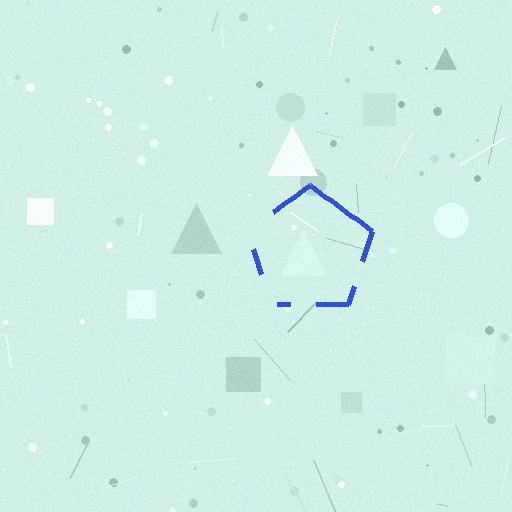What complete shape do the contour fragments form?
The contour fragments form a pentagon.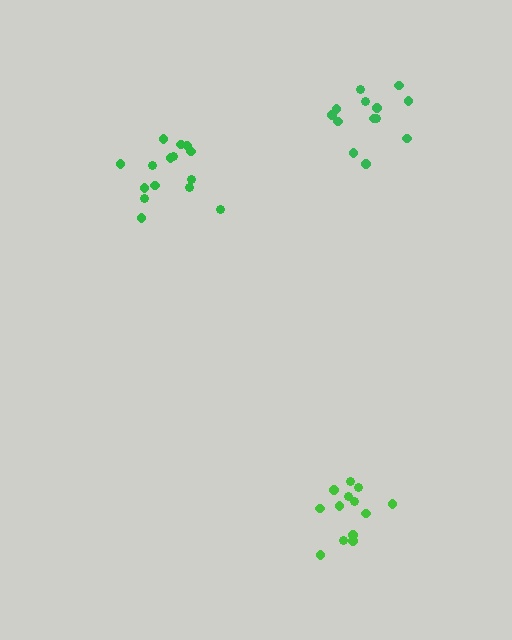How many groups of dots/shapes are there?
There are 3 groups.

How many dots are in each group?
Group 1: 13 dots, Group 2: 15 dots, Group 3: 13 dots (41 total).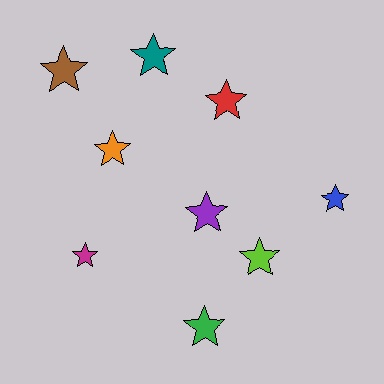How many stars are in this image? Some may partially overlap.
There are 9 stars.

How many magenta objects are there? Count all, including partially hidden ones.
There is 1 magenta object.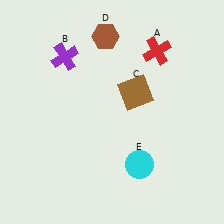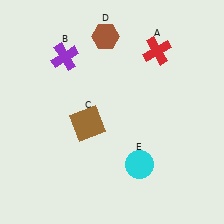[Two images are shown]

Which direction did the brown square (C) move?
The brown square (C) moved left.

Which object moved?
The brown square (C) moved left.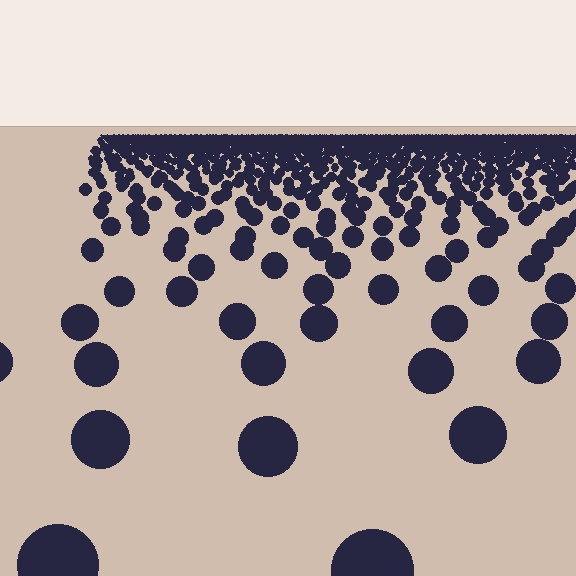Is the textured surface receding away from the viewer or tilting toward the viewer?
The surface is receding away from the viewer. Texture elements get smaller and denser toward the top.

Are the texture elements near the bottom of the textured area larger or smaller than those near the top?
Larger. Near the bottom, elements are closer to the viewer and appear at a bigger on-screen size.